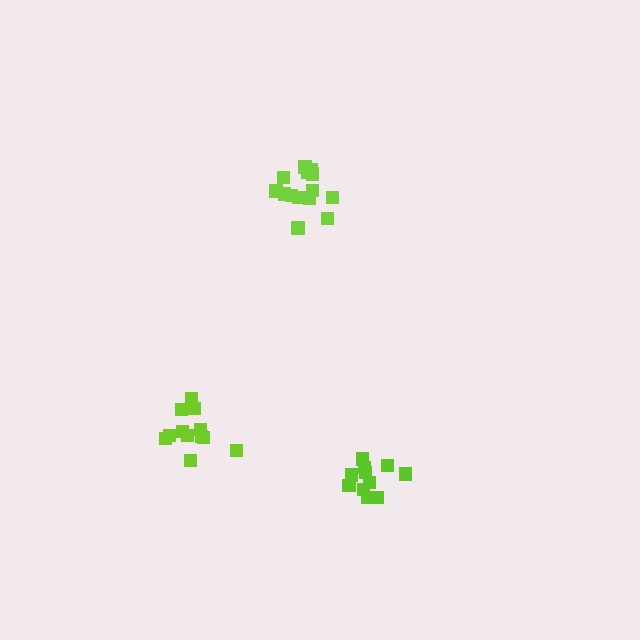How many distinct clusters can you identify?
There are 3 distinct clusters.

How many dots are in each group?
Group 1: 14 dots, Group 2: 12 dots, Group 3: 11 dots (37 total).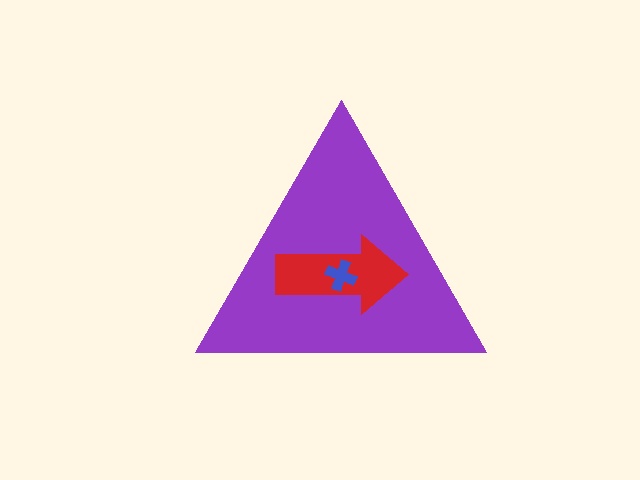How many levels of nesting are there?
3.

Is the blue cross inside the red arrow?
Yes.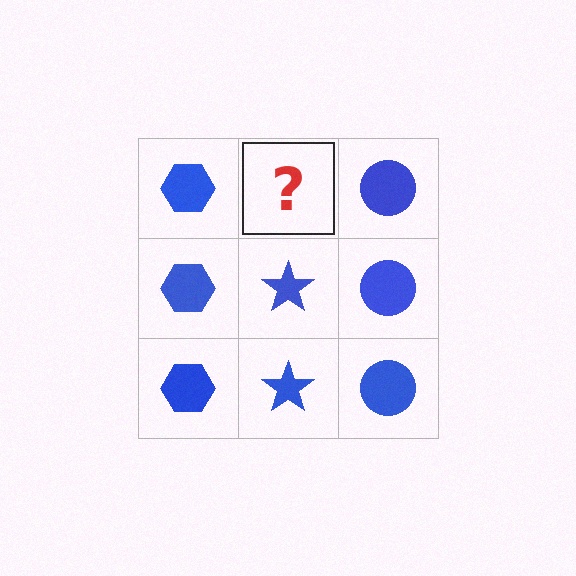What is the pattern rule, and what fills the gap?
The rule is that each column has a consistent shape. The gap should be filled with a blue star.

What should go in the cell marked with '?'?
The missing cell should contain a blue star.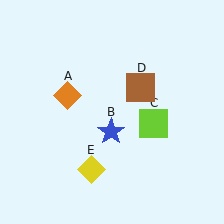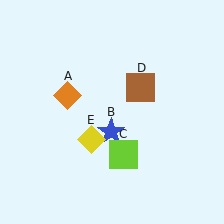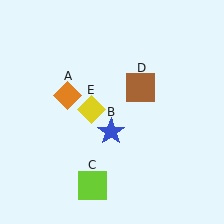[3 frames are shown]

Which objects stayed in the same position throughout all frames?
Orange diamond (object A) and blue star (object B) and brown square (object D) remained stationary.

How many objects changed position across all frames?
2 objects changed position: lime square (object C), yellow diamond (object E).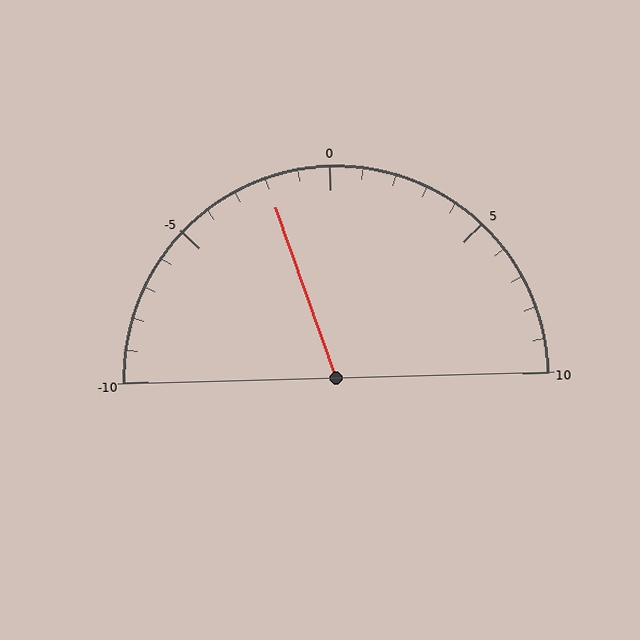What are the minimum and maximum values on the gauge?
The gauge ranges from -10 to 10.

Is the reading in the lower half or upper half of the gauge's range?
The reading is in the lower half of the range (-10 to 10).